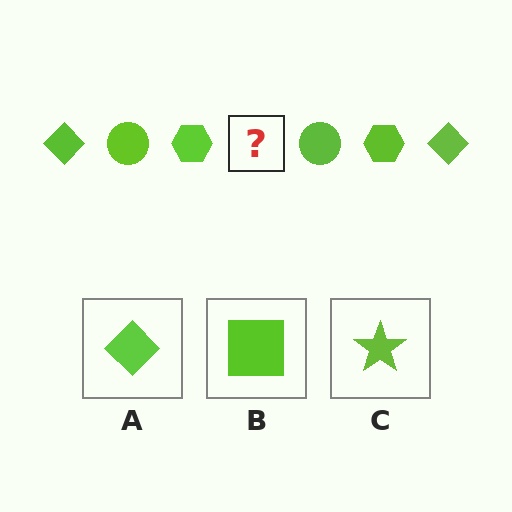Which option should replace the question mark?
Option A.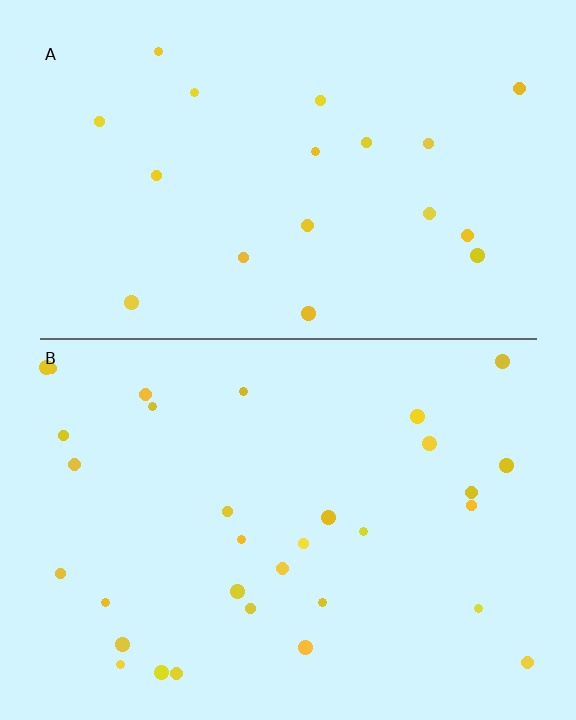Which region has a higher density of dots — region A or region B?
B (the bottom).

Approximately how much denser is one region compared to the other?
Approximately 1.7× — region B over region A.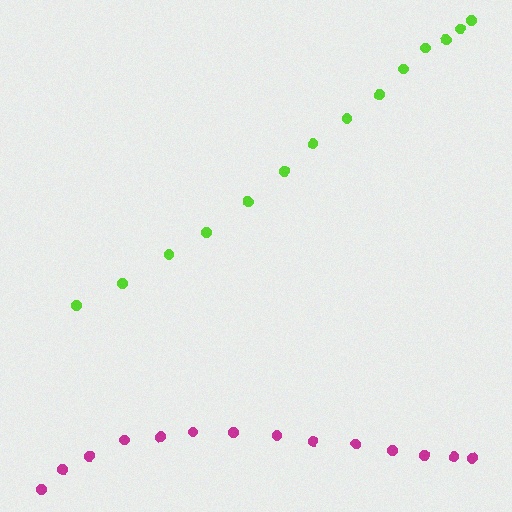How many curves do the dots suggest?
There are 2 distinct paths.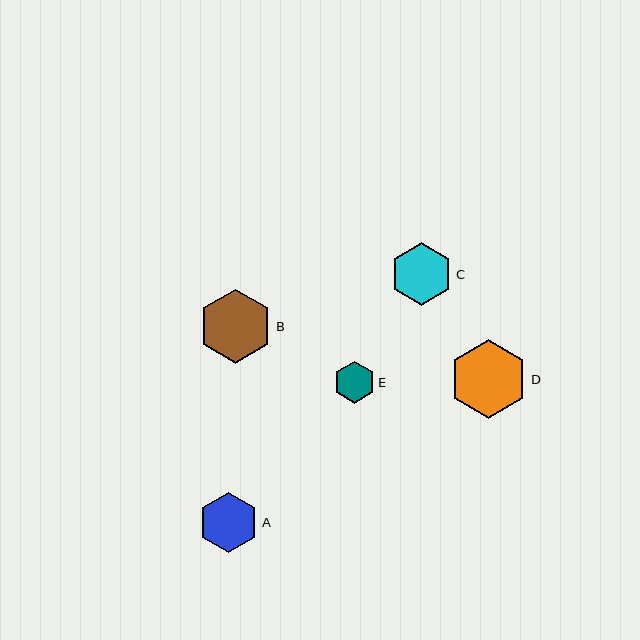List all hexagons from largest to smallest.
From largest to smallest: D, B, C, A, E.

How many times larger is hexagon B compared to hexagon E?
Hexagon B is approximately 1.8 times the size of hexagon E.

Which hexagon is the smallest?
Hexagon E is the smallest with a size of approximately 42 pixels.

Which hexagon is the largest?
Hexagon D is the largest with a size of approximately 79 pixels.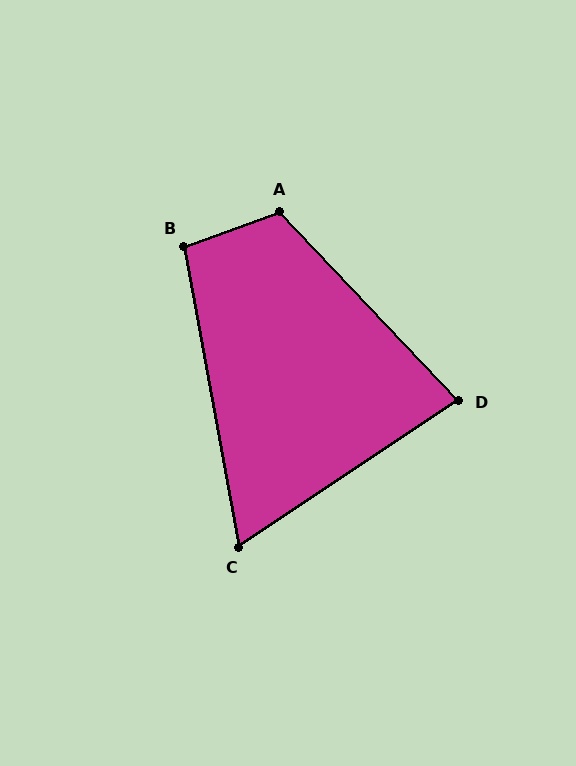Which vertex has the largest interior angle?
A, at approximately 113 degrees.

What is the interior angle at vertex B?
Approximately 100 degrees (obtuse).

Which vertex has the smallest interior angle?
C, at approximately 67 degrees.